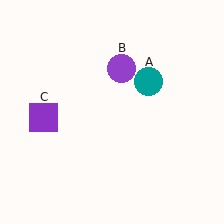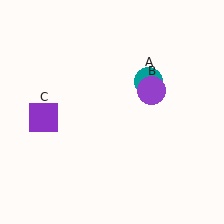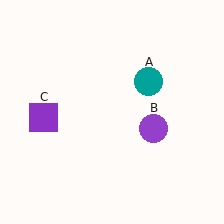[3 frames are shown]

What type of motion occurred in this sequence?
The purple circle (object B) rotated clockwise around the center of the scene.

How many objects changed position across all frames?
1 object changed position: purple circle (object B).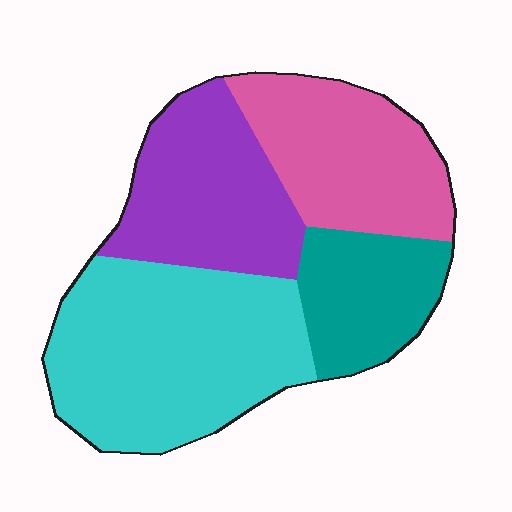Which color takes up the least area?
Teal, at roughly 15%.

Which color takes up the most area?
Cyan, at roughly 35%.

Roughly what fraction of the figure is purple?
Purple covers around 25% of the figure.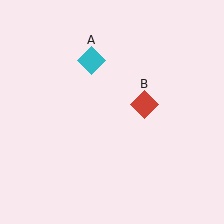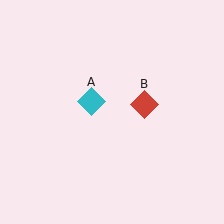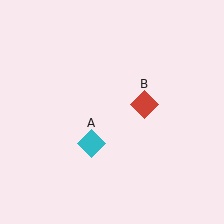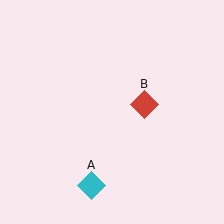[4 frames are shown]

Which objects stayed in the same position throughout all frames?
Red diamond (object B) remained stationary.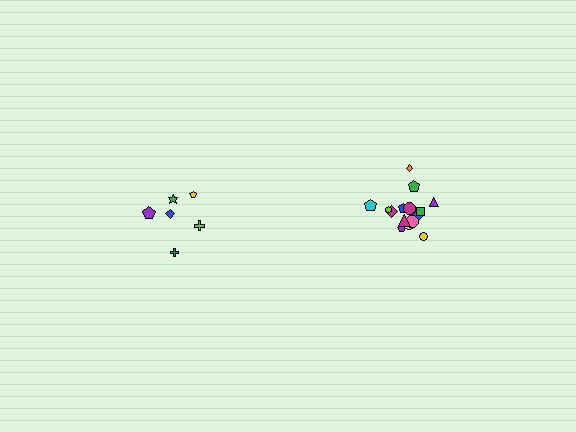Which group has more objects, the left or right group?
The right group.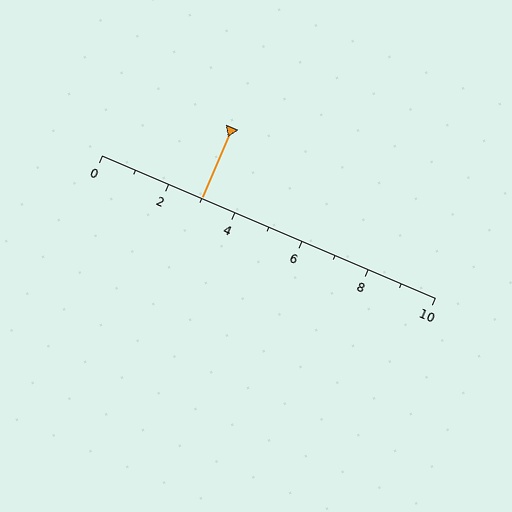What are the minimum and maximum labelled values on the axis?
The axis runs from 0 to 10.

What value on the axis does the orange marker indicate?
The marker indicates approximately 3.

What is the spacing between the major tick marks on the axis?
The major ticks are spaced 2 apart.